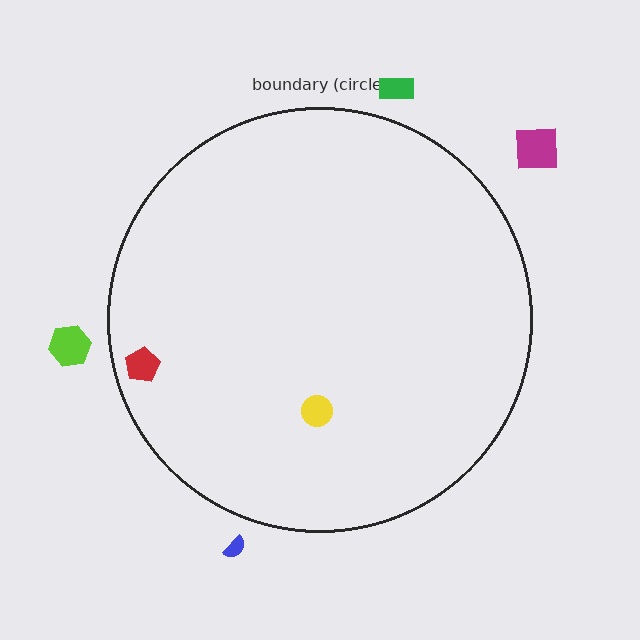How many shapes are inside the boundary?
2 inside, 4 outside.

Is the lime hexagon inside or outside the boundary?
Outside.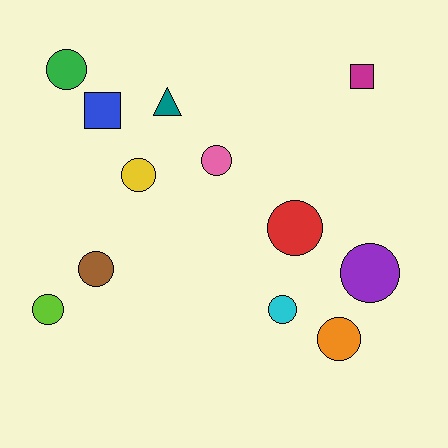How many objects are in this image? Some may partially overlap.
There are 12 objects.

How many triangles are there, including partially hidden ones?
There is 1 triangle.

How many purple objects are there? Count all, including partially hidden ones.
There is 1 purple object.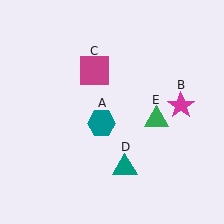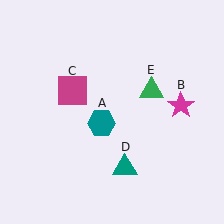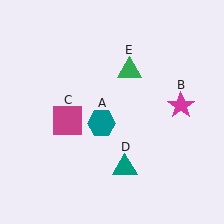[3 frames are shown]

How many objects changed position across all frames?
2 objects changed position: magenta square (object C), green triangle (object E).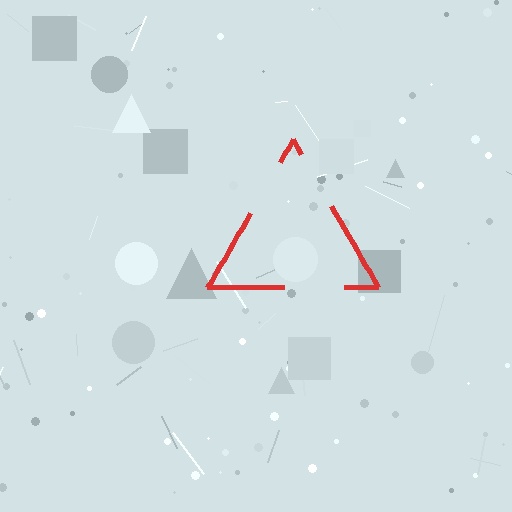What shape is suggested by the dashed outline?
The dashed outline suggests a triangle.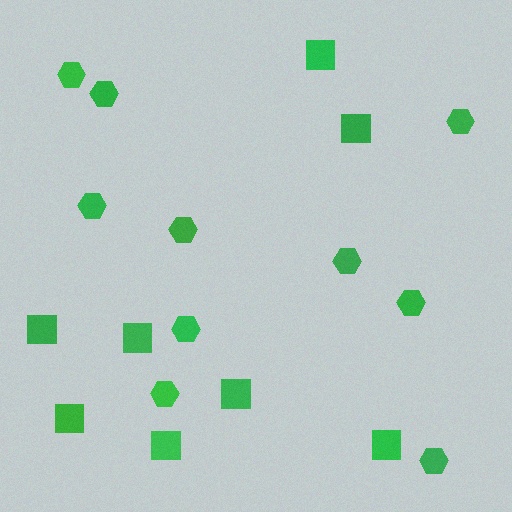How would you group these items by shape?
There are 2 groups: one group of squares (8) and one group of hexagons (10).